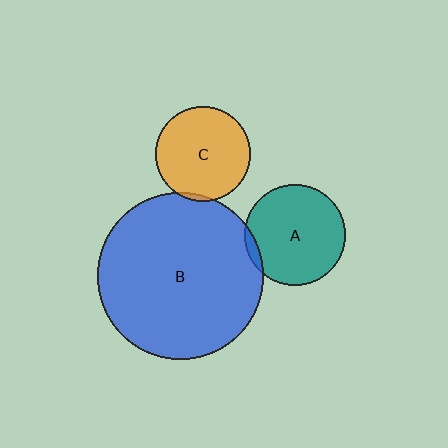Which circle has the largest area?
Circle B (blue).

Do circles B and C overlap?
Yes.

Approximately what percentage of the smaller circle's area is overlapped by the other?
Approximately 5%.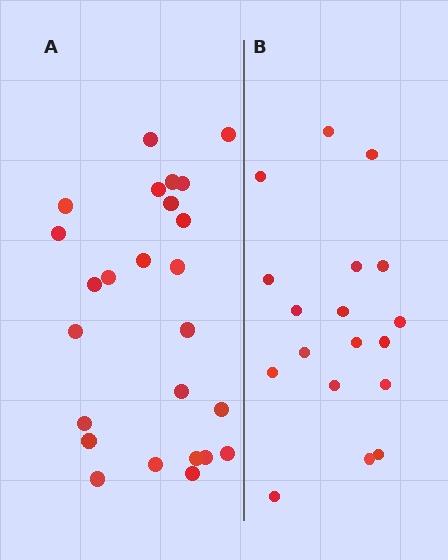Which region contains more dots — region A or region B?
Region A (the left region) has more dots.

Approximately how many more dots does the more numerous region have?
Region A has roughly 8 or so more dots than region B.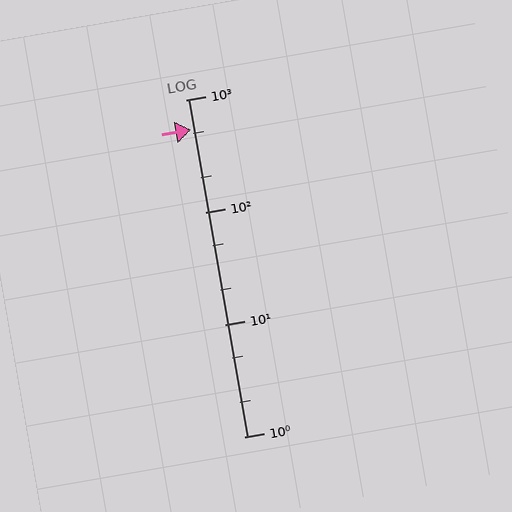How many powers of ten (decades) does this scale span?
The scale spans 3 decades, from 1 to 1000.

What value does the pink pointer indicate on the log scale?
The pointer indicates approximately 540.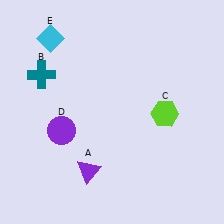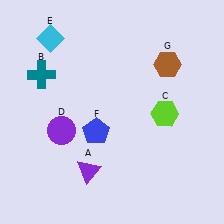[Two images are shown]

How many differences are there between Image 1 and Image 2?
There are 2 differences between the two images.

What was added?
A blue pentagon (F), a brown hexagon (G) were added in Image 2.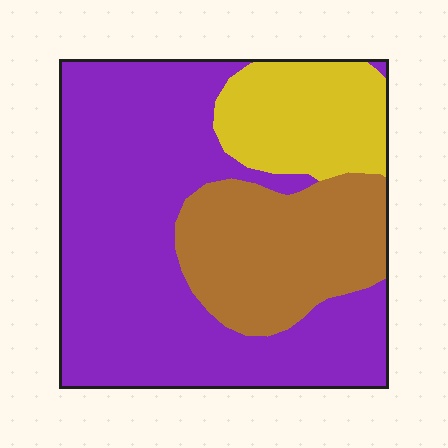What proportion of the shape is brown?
Brown covers 25% of the shape.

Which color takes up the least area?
Yellow, at roughly 15%.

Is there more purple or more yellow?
Purple.